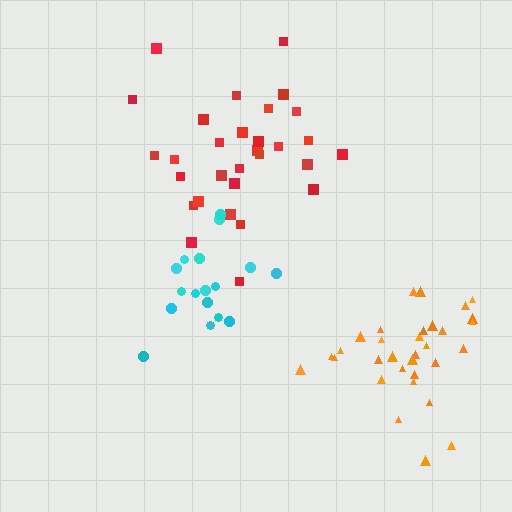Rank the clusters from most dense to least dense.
orange, cyan, red.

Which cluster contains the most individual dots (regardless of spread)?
Orange (32).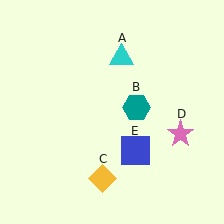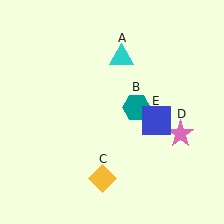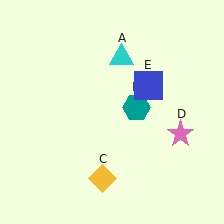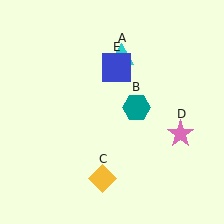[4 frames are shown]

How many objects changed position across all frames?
1 object changed position: blue square (object E).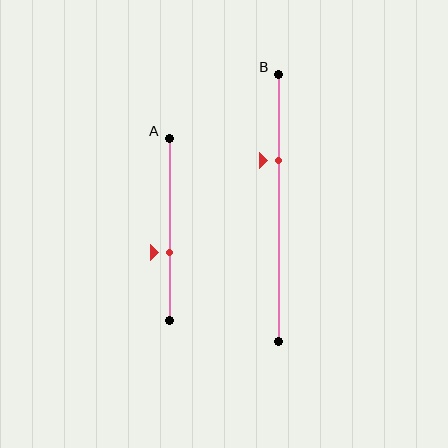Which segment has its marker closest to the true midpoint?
Segment A has its marker closest to the true midpoint.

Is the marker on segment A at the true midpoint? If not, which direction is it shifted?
No, the marker on segment A is shifted downward by about 13% of the segment length.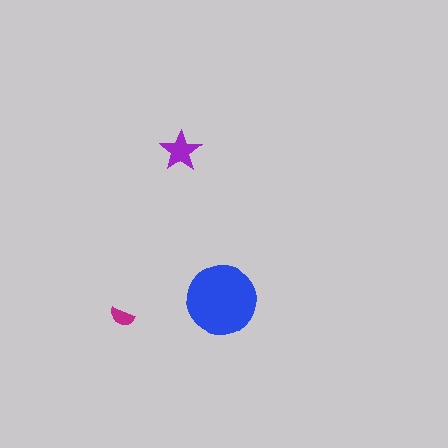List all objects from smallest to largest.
The magenta semicircle, the purple star, the blue circle.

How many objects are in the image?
There are 3 objects in the image.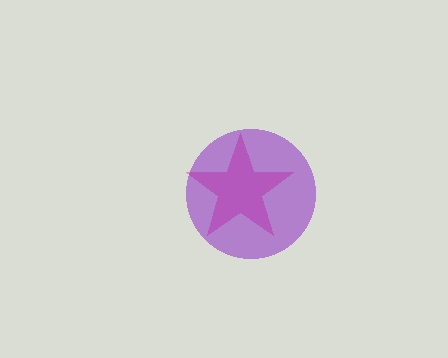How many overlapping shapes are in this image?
There are 2 overlapping shapes in the image.